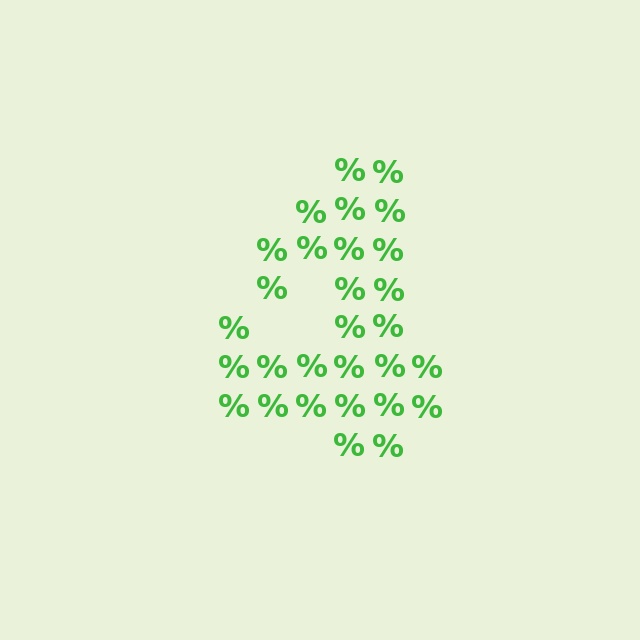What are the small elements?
The small elements are percent signs.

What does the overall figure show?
The overall figure shows the digit 4.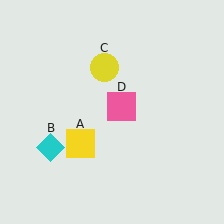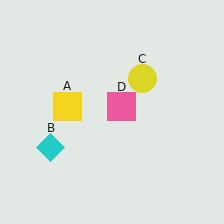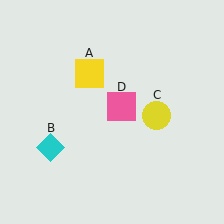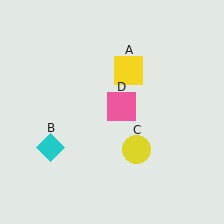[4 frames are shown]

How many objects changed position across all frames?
2 objects changed position: yellow square (object A), yellow circle (object C).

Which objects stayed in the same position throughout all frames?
Cyan diamond (object B) and pink square (object D) remained stationary.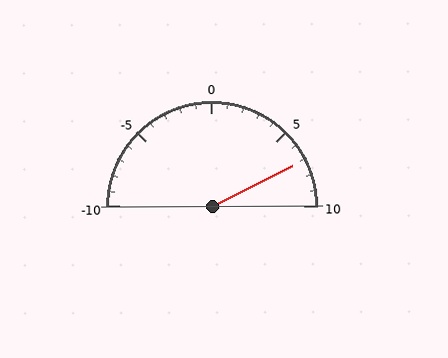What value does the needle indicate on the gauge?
The needle indicates approximately 7.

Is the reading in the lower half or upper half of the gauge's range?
The reading is in the upper half of the range (-10 to 10).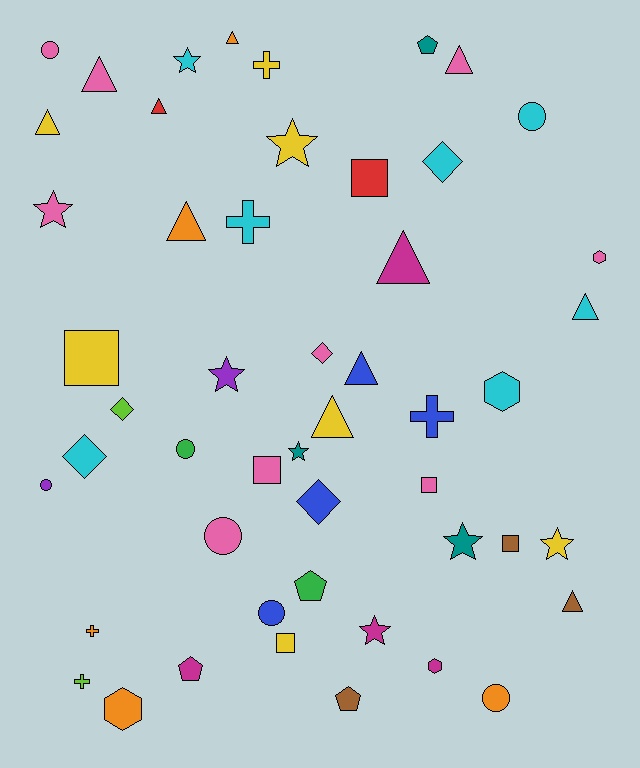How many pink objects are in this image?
There are 9 pink objects.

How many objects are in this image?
There are 50 objects.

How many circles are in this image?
There are 7 circles.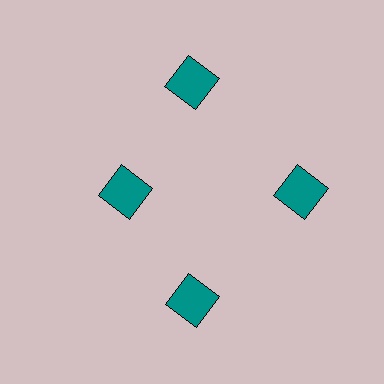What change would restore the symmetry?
The symmetry would be restored by moving it outward, back onto the ring so that all 4 squares sit at equal angles and equal distance from the center.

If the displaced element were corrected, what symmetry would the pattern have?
It would have 4-fold rotational symmetry — the pattern would map onto itself every 90 degrees.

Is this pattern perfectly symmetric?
No. The 4 teal squares are arranged in a ring, but one element near the 9 o'clock position is pulled inward toward the center, breaking the 4-fold rotational symmetry.